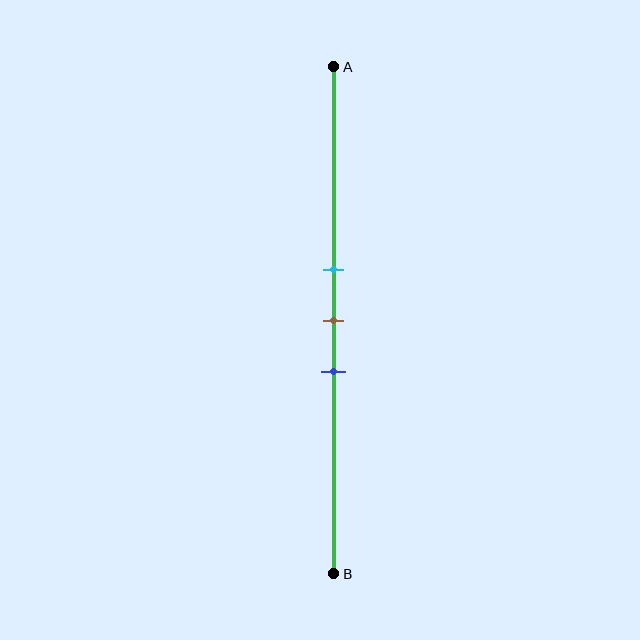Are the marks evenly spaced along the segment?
Yes, the marks are approximately evenly spaced.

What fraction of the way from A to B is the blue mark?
The blue mark is approximately 60% (0.6) of the way from A to B.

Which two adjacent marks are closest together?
The cyan and brown marks are the closest adjacent pair.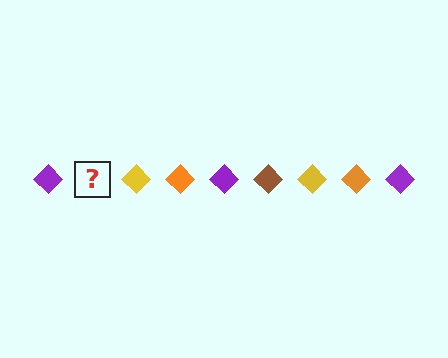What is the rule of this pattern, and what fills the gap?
The rule is that the pattern cycles through purple, brown, yellow, orange diamonds. The gap should be filled with a brown diamond.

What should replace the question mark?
The question mark should be replaced with a brown diamond.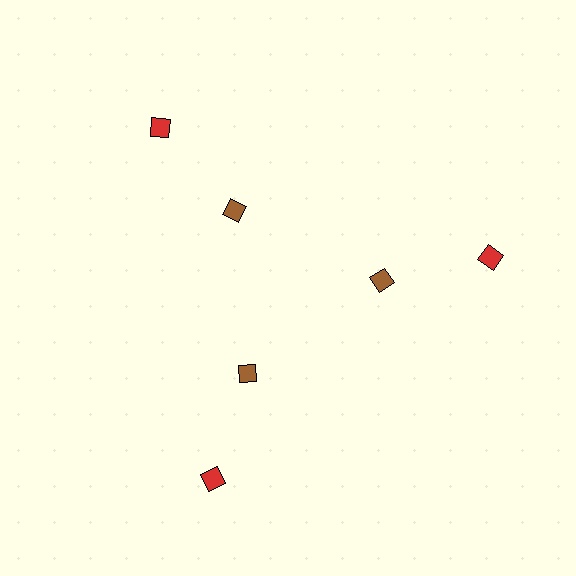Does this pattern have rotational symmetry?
Yes, this pattern has 3-fold rotational symmetry. It looks the same after rotating 120 degrees around the center.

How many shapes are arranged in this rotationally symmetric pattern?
There are 6 shapes, arranged in 3 groups of 2.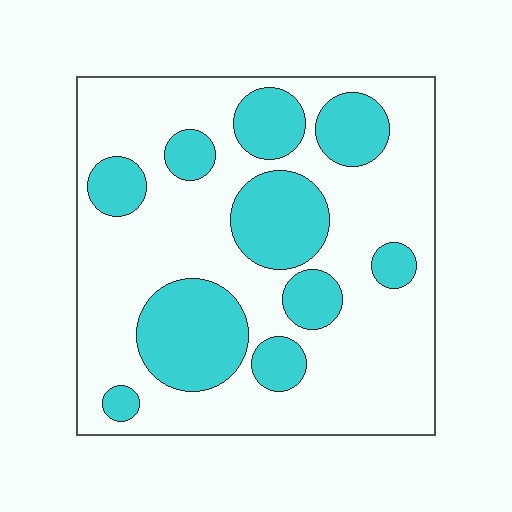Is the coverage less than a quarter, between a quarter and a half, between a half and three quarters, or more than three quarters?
Between a quarter and a half.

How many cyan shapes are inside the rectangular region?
10.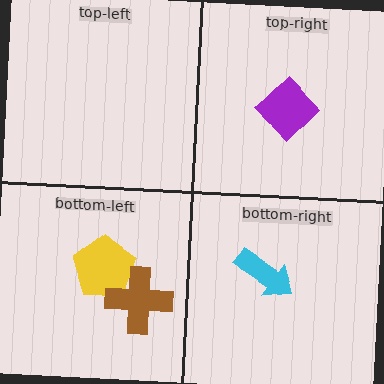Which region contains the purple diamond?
The top-right region.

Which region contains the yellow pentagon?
The bottom-left region.